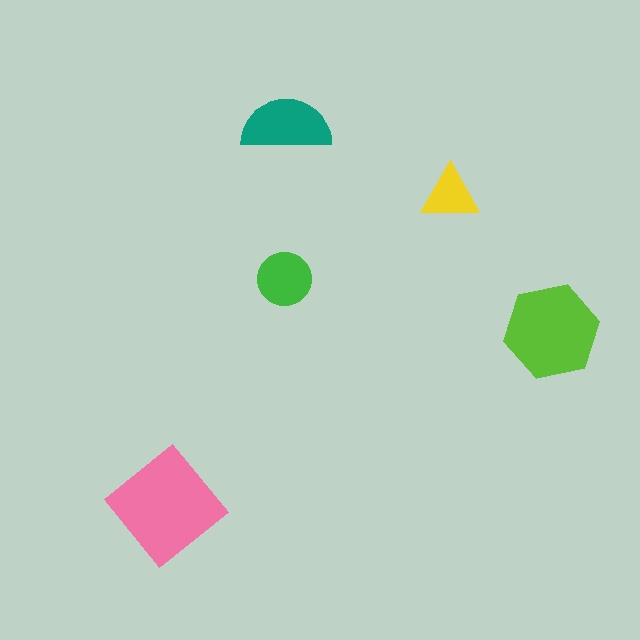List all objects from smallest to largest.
The yellow triangle, the green circle, the teal semicircle, the lime hexagon, the pink diamond.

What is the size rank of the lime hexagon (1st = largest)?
2nd.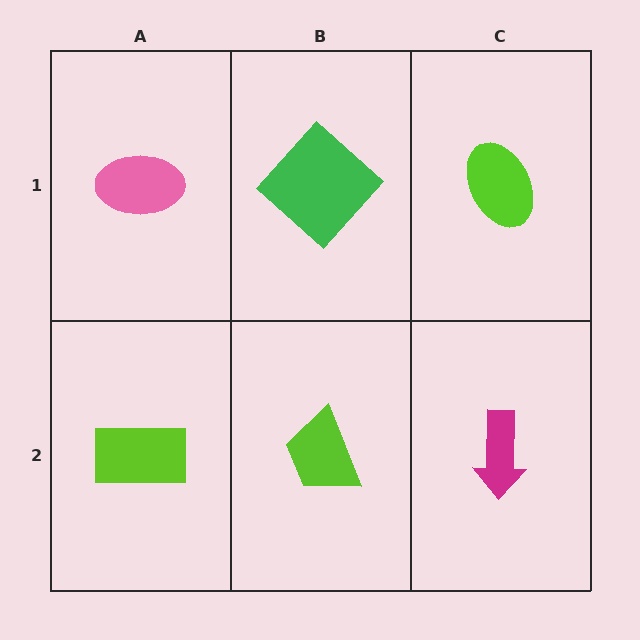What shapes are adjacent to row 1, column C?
A magenta arrow (row 2, column C), a green diamond (row 1, column B).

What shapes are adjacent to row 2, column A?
A pink ellipse (row 1, column A), a lime trapezoid (row 2, column B).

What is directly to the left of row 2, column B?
A lime rectangle.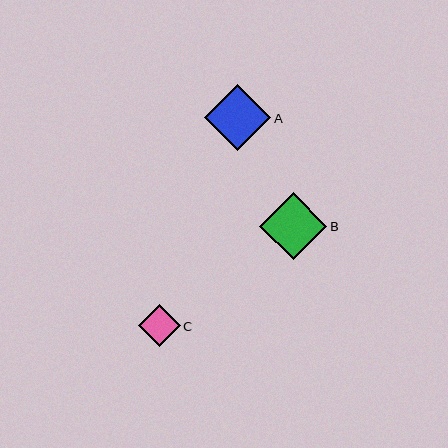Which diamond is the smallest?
Diamond C is the smallest with a size of approximately 42 pixels.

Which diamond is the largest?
Diamond B is the largest with a size of approximately 67 pixels.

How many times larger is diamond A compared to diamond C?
Diamond A is approximately 1.6 times the size of diamond C.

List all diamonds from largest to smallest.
From largest to smallest: B, A, C.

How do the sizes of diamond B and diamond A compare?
Diamond B and diamond A are approximately the same size.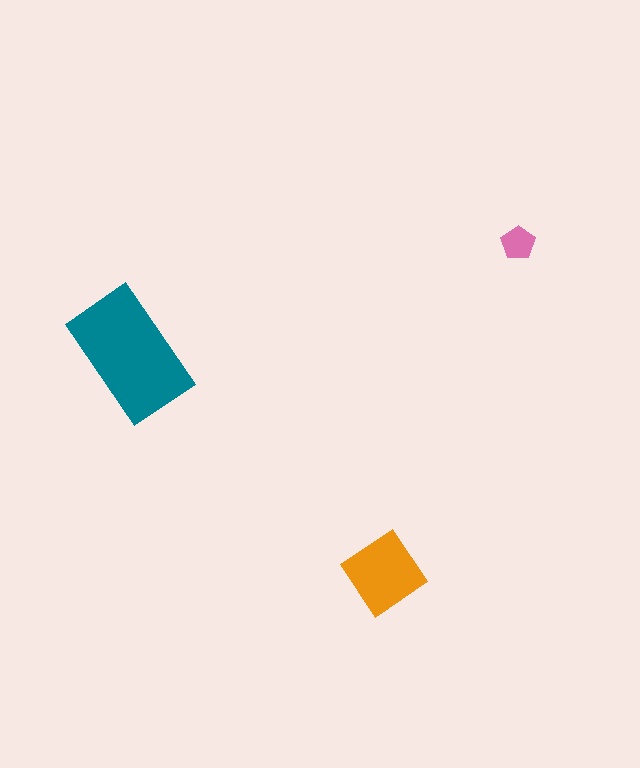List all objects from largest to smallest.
The teal rectangle, the orange diamond, the pink pentagon.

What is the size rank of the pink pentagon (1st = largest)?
3rd.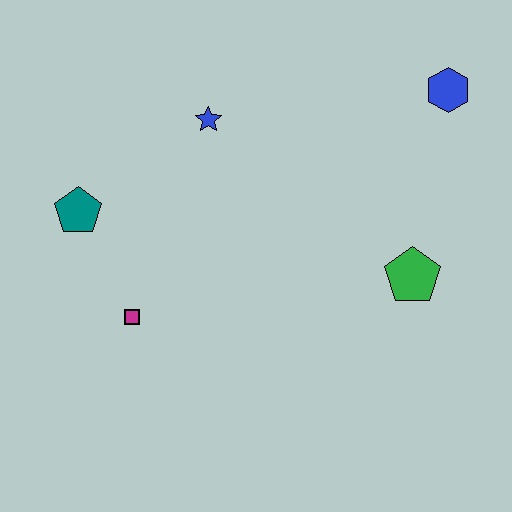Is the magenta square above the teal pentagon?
No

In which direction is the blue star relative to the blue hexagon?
The blue star is to the left of the blue hexagon.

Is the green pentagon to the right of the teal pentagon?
Yes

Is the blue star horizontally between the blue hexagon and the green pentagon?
No